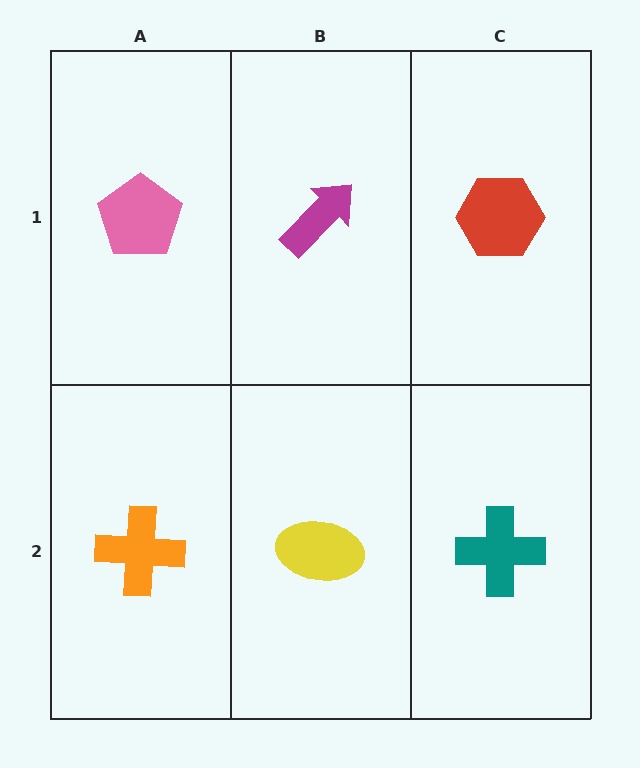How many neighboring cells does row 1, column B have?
3.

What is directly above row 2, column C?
A red hexagon.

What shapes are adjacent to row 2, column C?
A red hexagon (row 1, column C), a yellow ellipse (row 2, column B).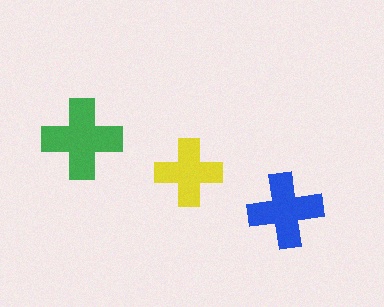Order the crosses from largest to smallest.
the green one, the blue one, the yellow one.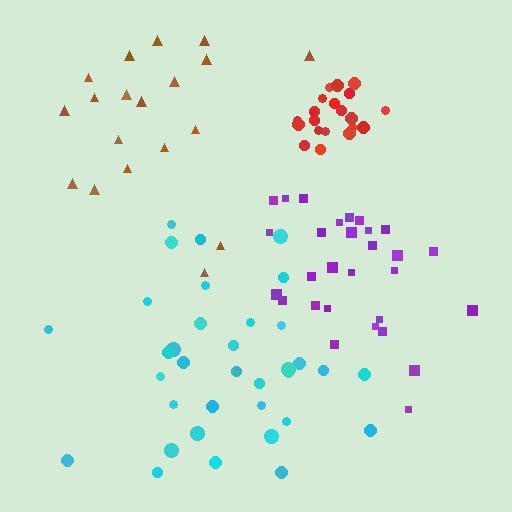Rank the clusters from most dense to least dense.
red, purple, cyan, brown.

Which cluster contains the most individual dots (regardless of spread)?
Cyan (35).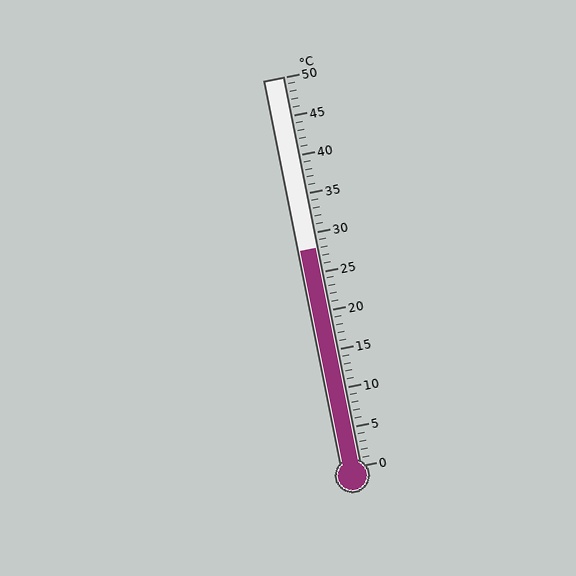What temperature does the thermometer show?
The thermometer shows approximately 28°C.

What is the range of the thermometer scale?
The thermometer scale ranges from 0°C to 50°C.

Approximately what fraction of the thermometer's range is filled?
The thermometer is filled to approximately 55% of its range.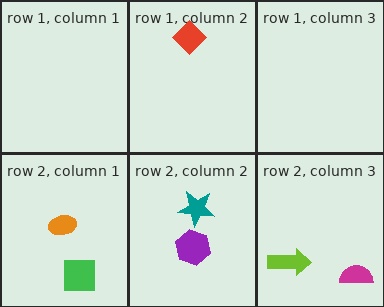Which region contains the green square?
The row 2, column 1 region.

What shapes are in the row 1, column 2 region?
The red diamond.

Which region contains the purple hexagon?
The row 2, column 2 region.